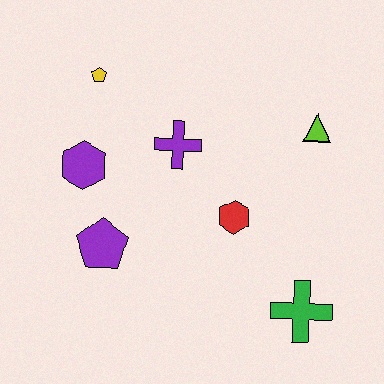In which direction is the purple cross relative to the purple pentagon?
The purple cross is above the purple pentagon.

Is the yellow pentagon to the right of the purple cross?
No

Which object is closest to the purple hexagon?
The purple pentagon is closest to the purple hexagon.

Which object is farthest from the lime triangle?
The purple pentagon is farthest from the lime triangle.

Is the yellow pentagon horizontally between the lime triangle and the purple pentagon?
No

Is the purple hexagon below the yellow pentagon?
Yes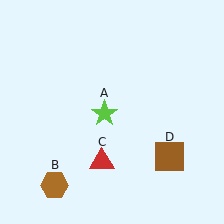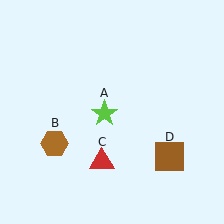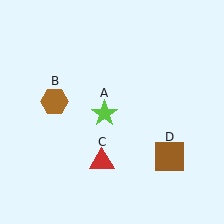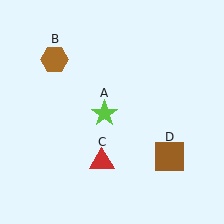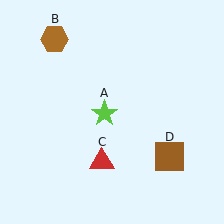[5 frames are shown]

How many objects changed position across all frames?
1 object changed position: brown hexagon (object B).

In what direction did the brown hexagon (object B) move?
The brown hexagon (object B) moved up.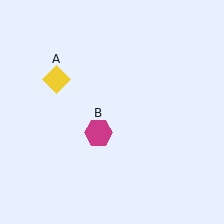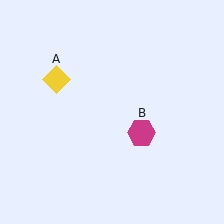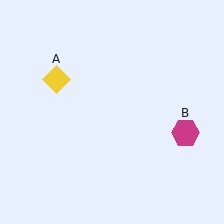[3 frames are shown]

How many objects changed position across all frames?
1 object changed position: magenta hexagon (object B).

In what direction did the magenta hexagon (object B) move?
The magenta hexagon (object B) moved right.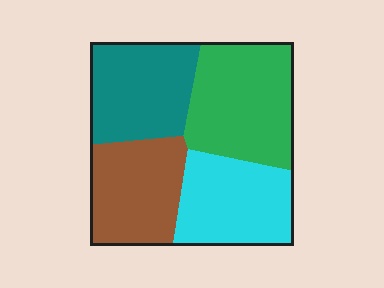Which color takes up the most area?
Green, at roughly 30%.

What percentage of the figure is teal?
Teal covers 24% of the figure.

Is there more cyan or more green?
Green.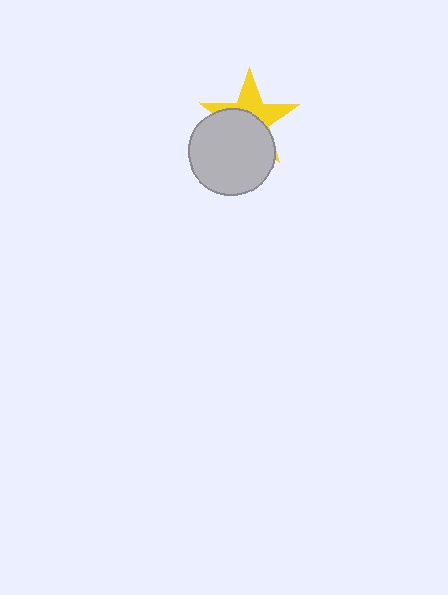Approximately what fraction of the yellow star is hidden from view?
Roughly 57% of the yellow star is hidden behind the light gray circle.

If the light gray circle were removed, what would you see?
You would see the complete yellow star.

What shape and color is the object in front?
The object in front is a light gray circle.